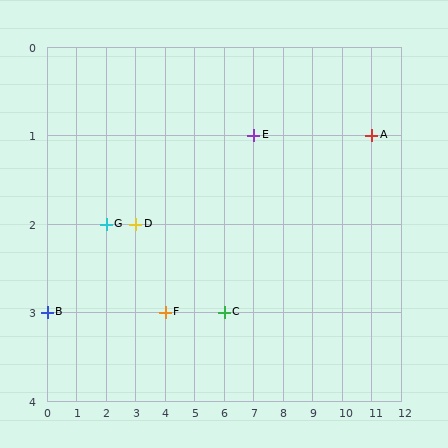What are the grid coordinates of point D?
Point D is at grid coordinates (3, 2).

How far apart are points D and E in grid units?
Points D and E are 4 columns and 1 row apart (about 4.1 grid units diagonally).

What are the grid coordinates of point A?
Point A is at grid coordinates (11, 1).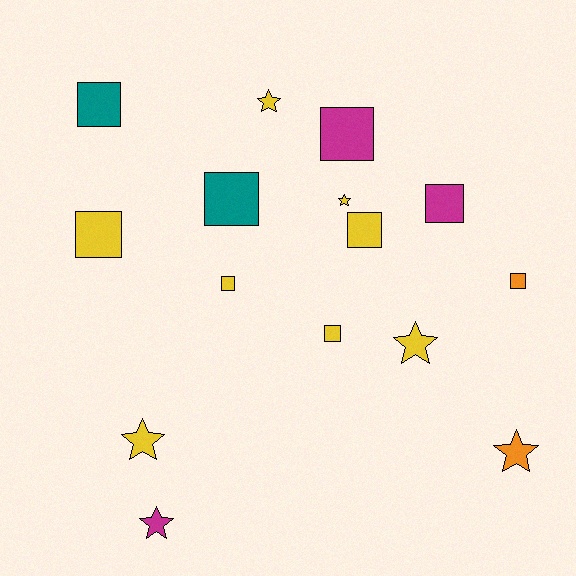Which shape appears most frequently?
Square, with 9 objects.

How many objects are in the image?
There are 15 objects.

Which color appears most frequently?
Yellow, with 8 objects.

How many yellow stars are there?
There are 4 yellow stars.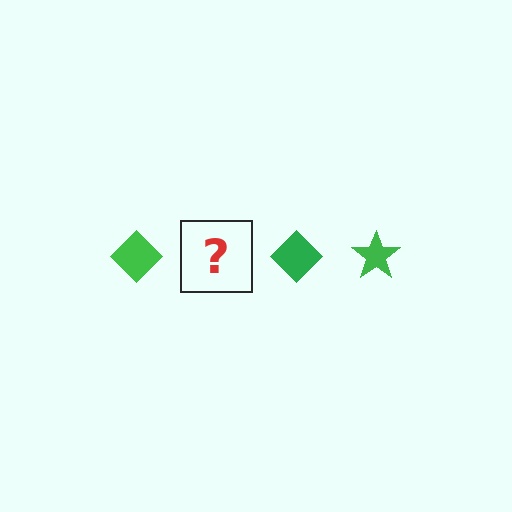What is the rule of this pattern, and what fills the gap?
The rule is that the pattern cycles through diamond, star shapes in green. The gap should be filled with a green star.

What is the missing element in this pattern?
The missing element is a green star.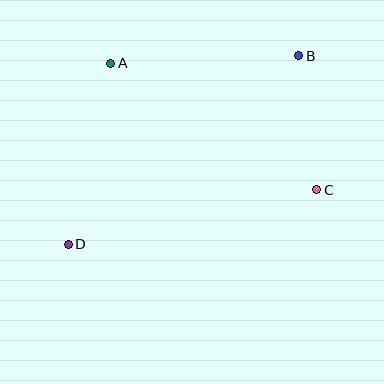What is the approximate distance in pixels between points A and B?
The distance between A and B is approximately 188 pixels.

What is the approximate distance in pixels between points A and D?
The distance between A and D is approximately 185 pixels.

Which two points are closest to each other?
Points B and C are closest to each other.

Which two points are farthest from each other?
Points B and D are farthest from each other.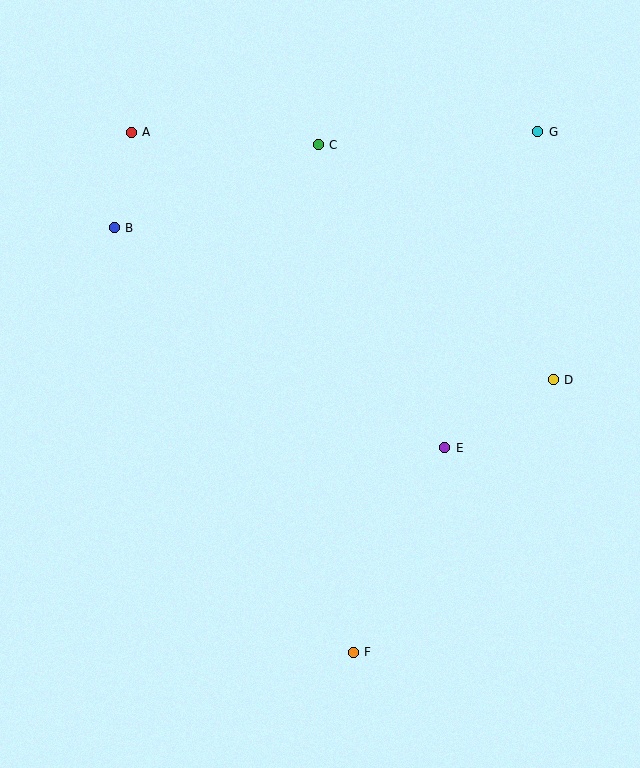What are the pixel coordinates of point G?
Point G is at (538, 132).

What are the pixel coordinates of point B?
Point B is at (114, 228).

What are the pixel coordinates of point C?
Point C is at (318, 145).